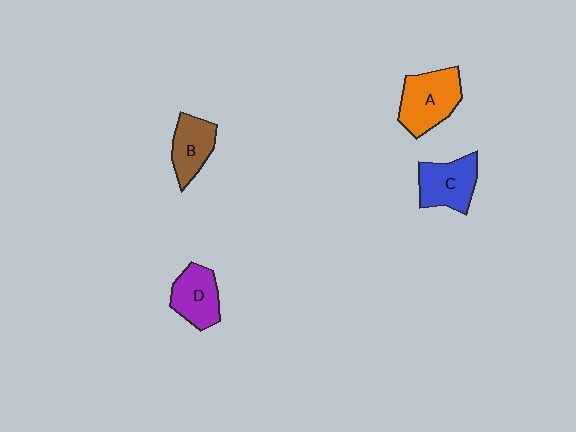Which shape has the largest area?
Shape A (orange).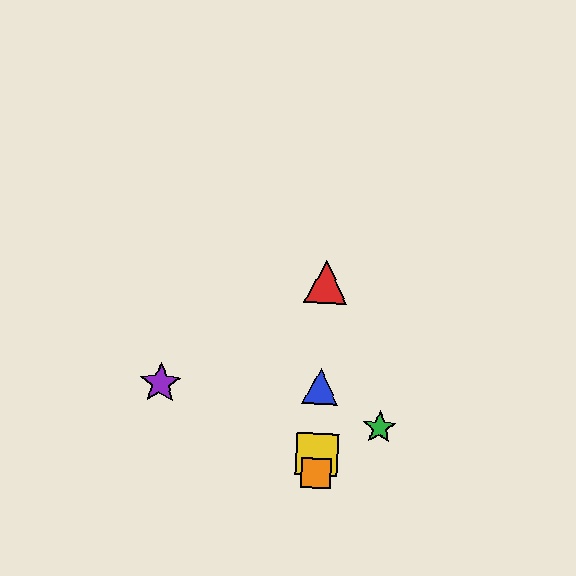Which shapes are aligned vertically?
The red triangle, the blue triangle, the yellow square, the orange square are aligned vertically.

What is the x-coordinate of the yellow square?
The yellow square is at x≈317.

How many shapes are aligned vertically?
4 shapes (the red triangle, the blue triangle, the yellow square, the orange square) are aligned vertically.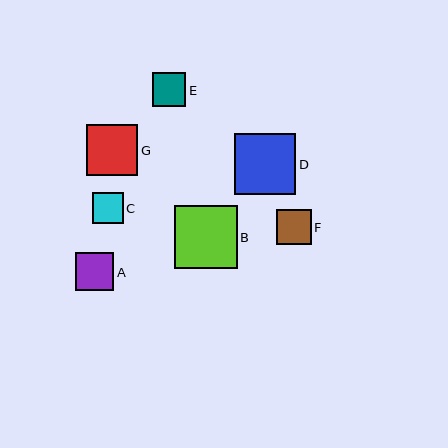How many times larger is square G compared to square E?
Square G is approximately 1.5 times the size of square E.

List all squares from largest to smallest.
From largest to smallest: B, D, G, A, F, E, C.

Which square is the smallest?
Square C is the smallest with a size of approximately 31 pixels.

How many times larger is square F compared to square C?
Square F is approximately 1.1 times the size of square C.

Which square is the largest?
Square B is the largest with a size of approximately 63 pixels.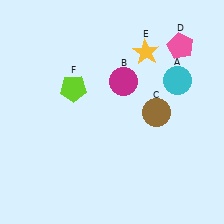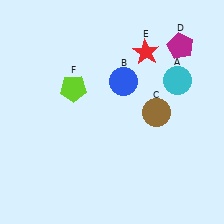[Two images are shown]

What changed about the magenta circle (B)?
In Image 1, B is magenta. In Image 2, it changed to blue.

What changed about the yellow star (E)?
In Image 1, E is yellow. In Image 2, it changed to red.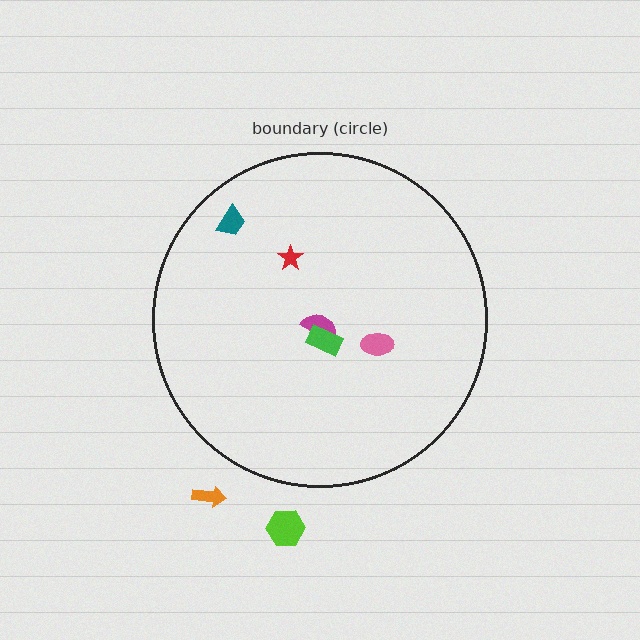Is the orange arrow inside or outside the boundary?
Outside.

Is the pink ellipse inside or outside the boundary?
Inside.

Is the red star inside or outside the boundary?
Inside.